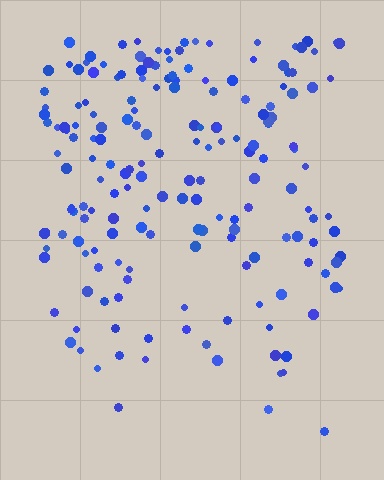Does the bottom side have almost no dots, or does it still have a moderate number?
Still a moderate number, just noticeably fewer than the top.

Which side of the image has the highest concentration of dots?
The top.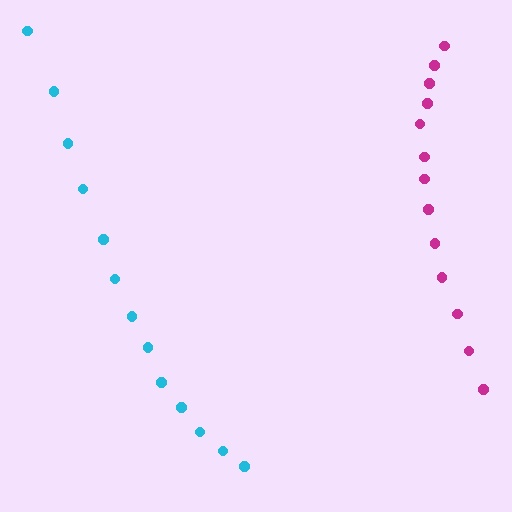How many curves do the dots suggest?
There are 2 distinct paths.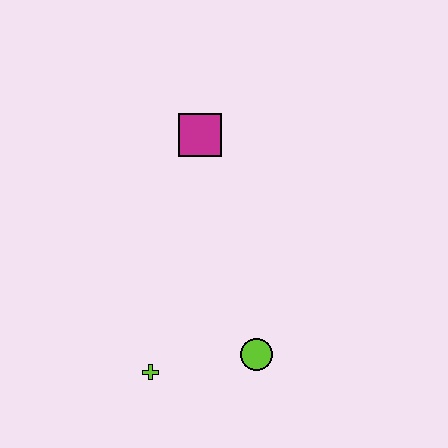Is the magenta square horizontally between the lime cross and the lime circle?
Yes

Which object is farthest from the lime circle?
The magenta square is farthest from the lime circle.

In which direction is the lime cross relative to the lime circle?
The lime cross is to the left of the lime circle.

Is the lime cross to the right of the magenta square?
No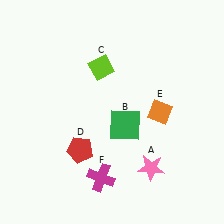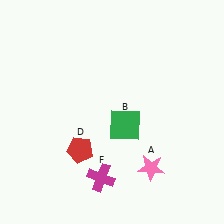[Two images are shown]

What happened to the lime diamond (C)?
The lime diamond (C) was removed in Image 2. It was in the top-left area of Image 1.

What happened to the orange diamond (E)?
The orange diamond (E) was removed in Image 2. It was in the top-right area of Image 1.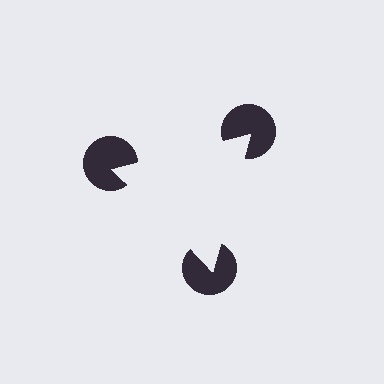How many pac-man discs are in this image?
There are 3 — one at each vertex of the illusory triangle.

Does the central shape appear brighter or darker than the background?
It typically appears slightly brighter than the background, even though no actual brightness change is drawn.